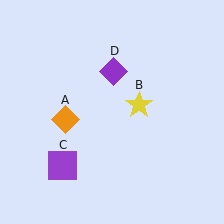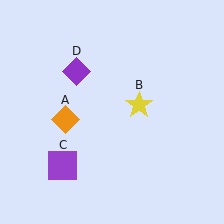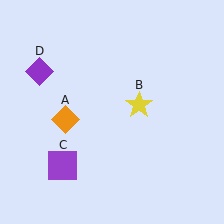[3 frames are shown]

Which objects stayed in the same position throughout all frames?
Orange diamond (object A) and yellow star (object B) and purple square (object C) remained stationary.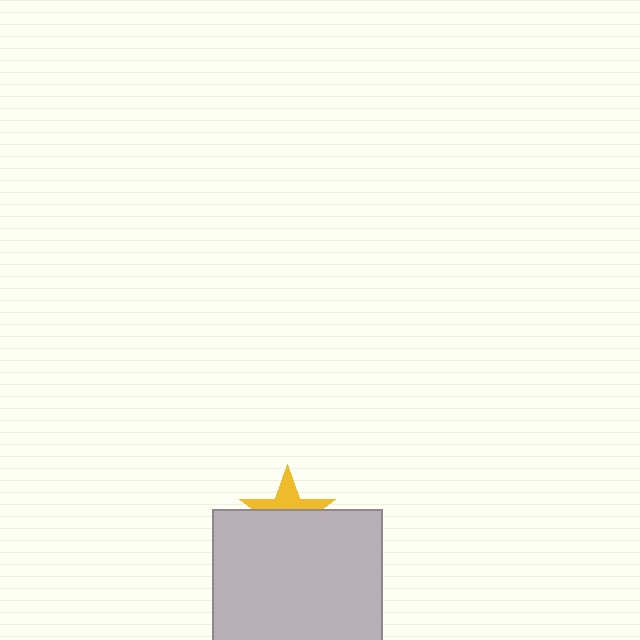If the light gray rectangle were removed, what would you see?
You would see the complete yellow star.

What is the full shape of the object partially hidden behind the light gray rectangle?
The partially hidden object is a yellow star.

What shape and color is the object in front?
The object in front is a light gray rectangle.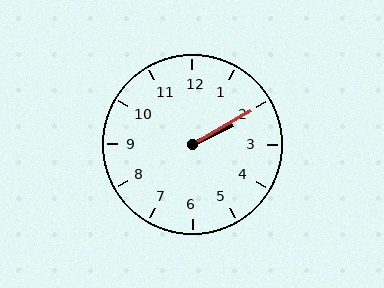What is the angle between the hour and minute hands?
Approximately 5 degrees.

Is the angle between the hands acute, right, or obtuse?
It is acute.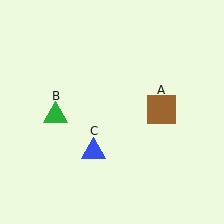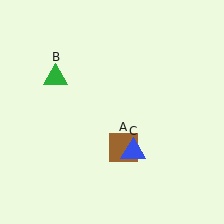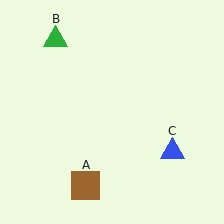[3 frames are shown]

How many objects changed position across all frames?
3 objects changed position: brown square (object A), green triangle (object B), blue triangle (object C).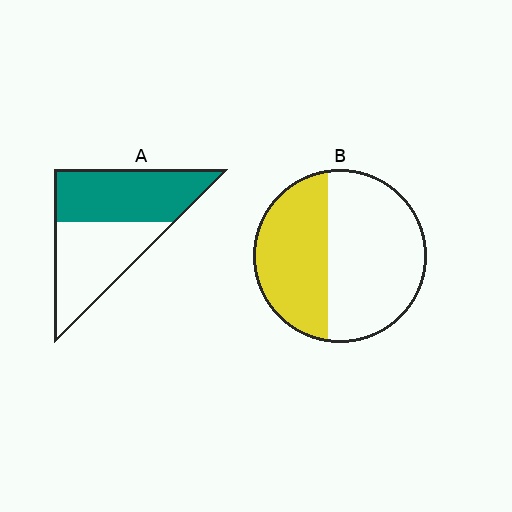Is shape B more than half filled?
No.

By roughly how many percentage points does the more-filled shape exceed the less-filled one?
By roughly 10 percentage points (A over B).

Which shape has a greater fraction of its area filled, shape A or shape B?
Shape A.